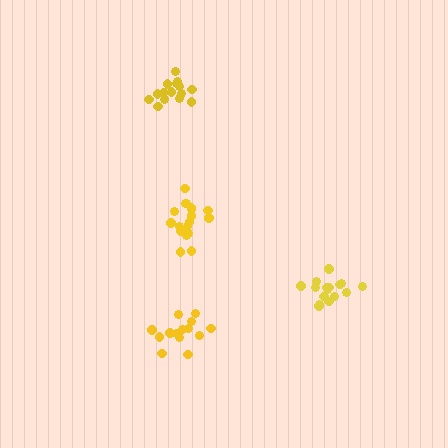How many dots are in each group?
Group 1: 18 dots, Group 2: 15 dots, Group 3: 16 dots, Group 4: 14 dots (63 total).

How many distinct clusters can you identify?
There are 4 distinct clusters.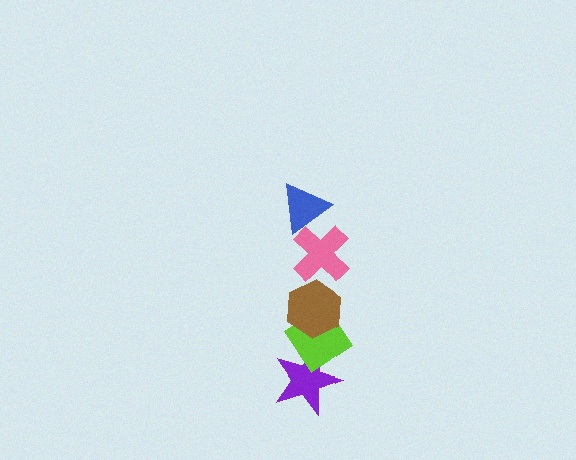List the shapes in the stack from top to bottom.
From top to bottom: the blue triangle, the pink cross, the brown hexagon, the lime diamond, the purple star.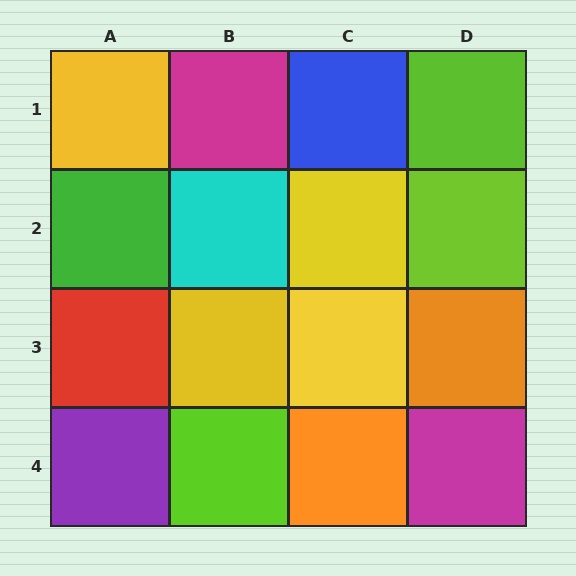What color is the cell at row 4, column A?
Purple.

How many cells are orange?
2 cells are orange.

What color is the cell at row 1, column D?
Lime.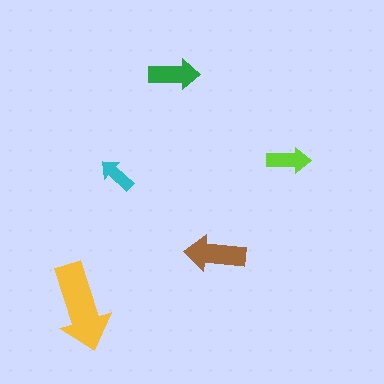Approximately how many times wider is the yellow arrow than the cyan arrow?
About 2.5 times wider.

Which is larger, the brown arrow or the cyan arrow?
The brown one.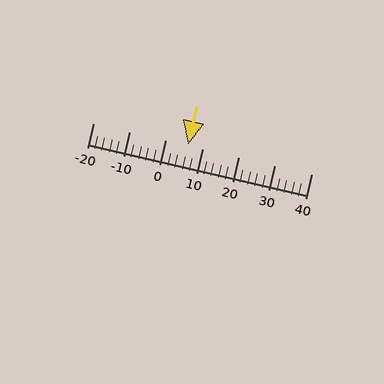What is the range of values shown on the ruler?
The ruler shows values from -20 to 40.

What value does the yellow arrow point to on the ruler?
The yellow arrow points to approximately 6.